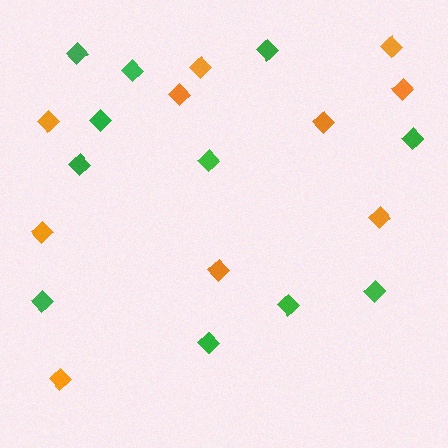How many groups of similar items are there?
There are 2 groups: one group of green diamonds (11) and one group of orange diamonds (10).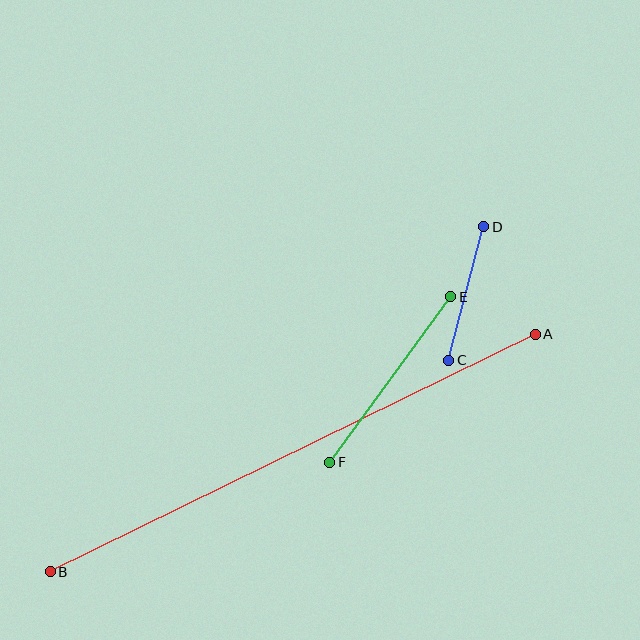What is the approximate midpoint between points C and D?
The midpoint is at approximately (466, 294) pixels.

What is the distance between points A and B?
The distance is approximately 540 pixels.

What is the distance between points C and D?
The distance is approximately 138 pixels.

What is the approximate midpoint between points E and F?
The midpoint is at approximately (390, 380) pixels.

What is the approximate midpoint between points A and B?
The midpoint is at approximately (293, 453) pixels.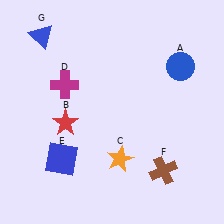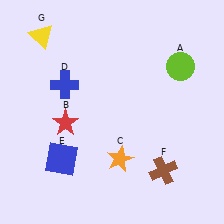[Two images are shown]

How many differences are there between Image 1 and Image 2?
There are 3 differences between the two images.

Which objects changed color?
A changed from blue to lime. D changed from magenta to blue. G changed from blue to yellow.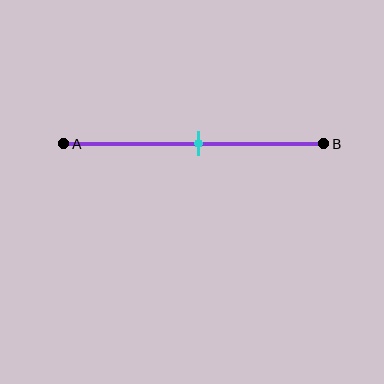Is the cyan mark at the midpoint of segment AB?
Yes, the mark is approximately at the midpoint.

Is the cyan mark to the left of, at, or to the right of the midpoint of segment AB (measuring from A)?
The cyan mark is approximately at the midpoint of segment AB.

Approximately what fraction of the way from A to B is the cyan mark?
The cyan mark is approximately 50% of the way from A to B.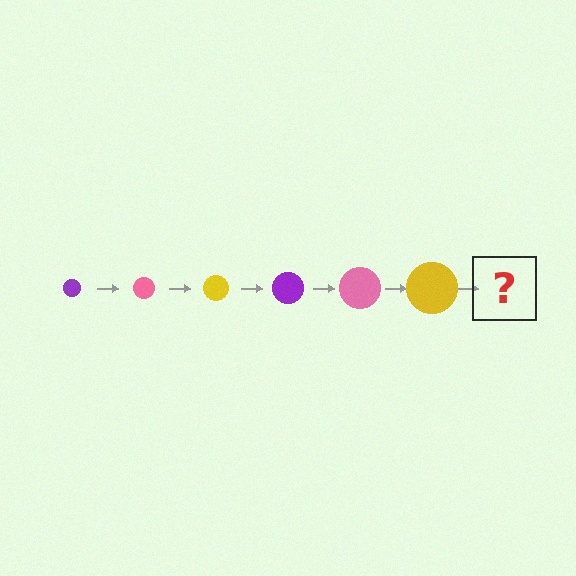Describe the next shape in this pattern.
It should be a purple circle, larger than the previous one.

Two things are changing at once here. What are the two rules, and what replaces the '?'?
The two rules are that the circle grows larger each step and the color cycles through purple, pink, and yellow. The '?' should be a purple circle, larger than the previous one.